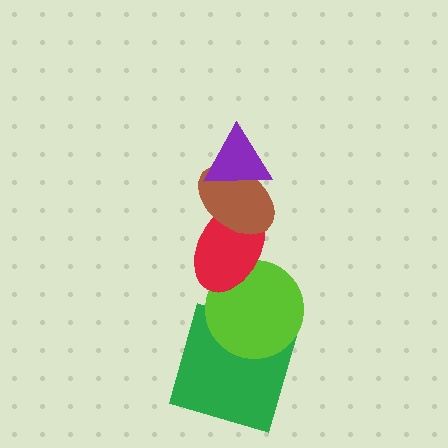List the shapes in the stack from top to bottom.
From top to bottom: the purple triangle, the brown ellipse, the red ellipse, the lime circle, the green square.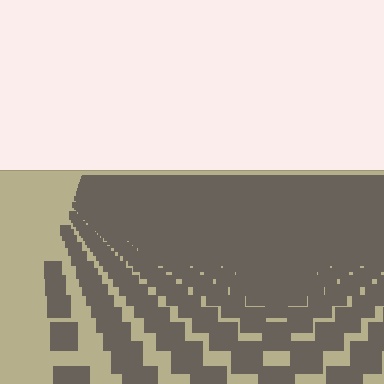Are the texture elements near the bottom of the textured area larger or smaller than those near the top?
Larger. Near the bottom, elements are closer to the viewer and appear at a bigger on-screen size.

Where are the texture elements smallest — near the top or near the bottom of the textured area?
Near the top.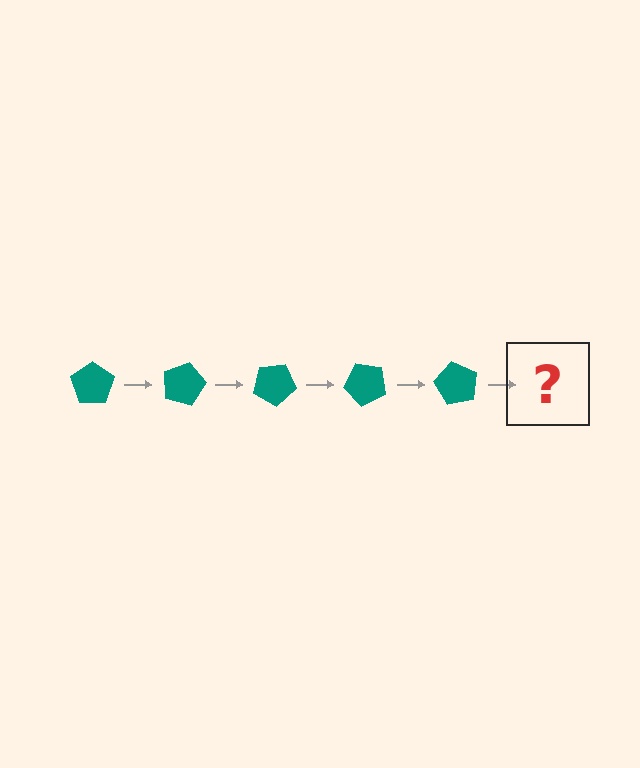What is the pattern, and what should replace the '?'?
The pattern is that the pentagon rotates 15 degrees each step. The '?' should be a teal pentagon rotated 75 degrees.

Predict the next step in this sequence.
The next step is a teal pentagon rotated 75 degrees.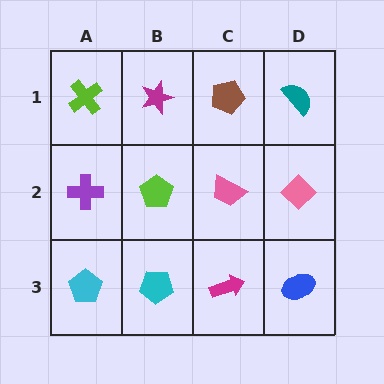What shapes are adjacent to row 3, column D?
A pink diamond (row 2, column D), a magenta arrow (row 3, column C).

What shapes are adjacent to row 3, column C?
A pink trapezoid (row 2, column C), a cyan pentagon (row 3, column B), a blue ellipse (row 3, column D).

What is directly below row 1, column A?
A purple cross.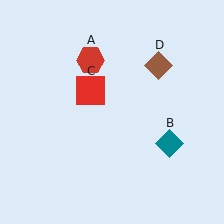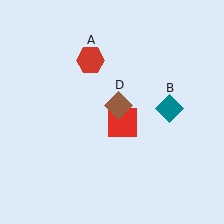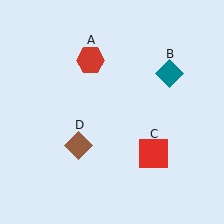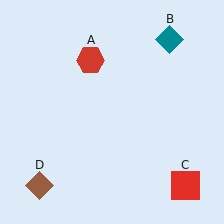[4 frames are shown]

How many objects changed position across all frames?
3 objects changed position: teal diamond (object B), red square (object C), brown diamond (object D).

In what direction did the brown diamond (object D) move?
The brown diamond (object D) moved down and to the left.